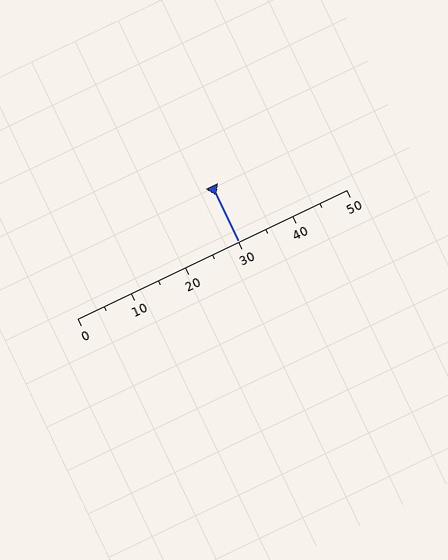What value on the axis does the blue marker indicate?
The marker indicates approximately 30.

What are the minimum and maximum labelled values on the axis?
The axis runs from 0 to 50.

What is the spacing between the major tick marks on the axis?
The major ticks are spaced 10 apart.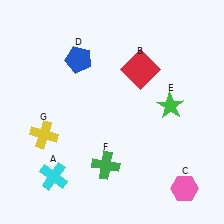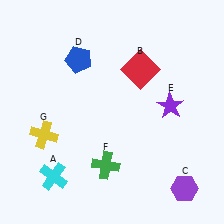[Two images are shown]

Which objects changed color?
C changed from pink to purple. E changed from green to purple.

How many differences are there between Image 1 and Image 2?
There are 2 differences between the two images.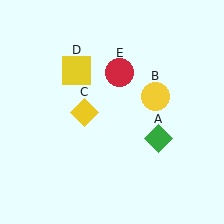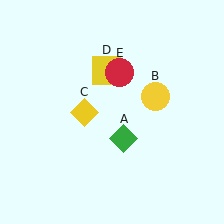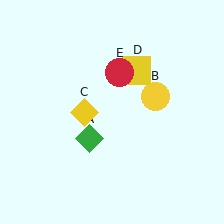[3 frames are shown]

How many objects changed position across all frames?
2 objects changed position: green diamond (object A), yellow square (object D).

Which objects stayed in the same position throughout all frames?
Yellow circle (object B) and yellow diamond (object C) and red circle (object E) remained stationary.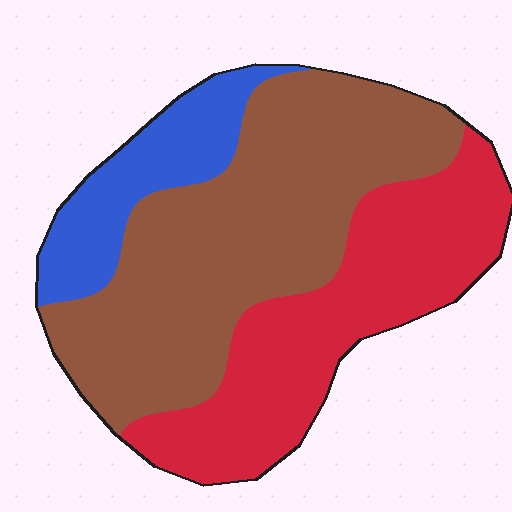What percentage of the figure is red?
Red covers 35% of the figure.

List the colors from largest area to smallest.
From largest to smallest: brown, red, blue.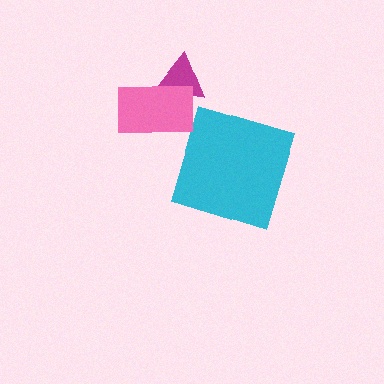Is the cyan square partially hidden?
No, no other shape covers it.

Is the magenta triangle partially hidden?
Yes, it is partially covered by another shape.